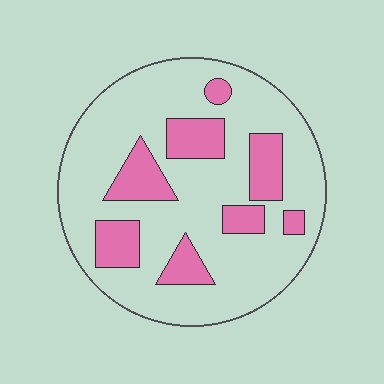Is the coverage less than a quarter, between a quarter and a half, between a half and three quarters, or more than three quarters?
Less than a quarter.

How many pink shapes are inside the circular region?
8.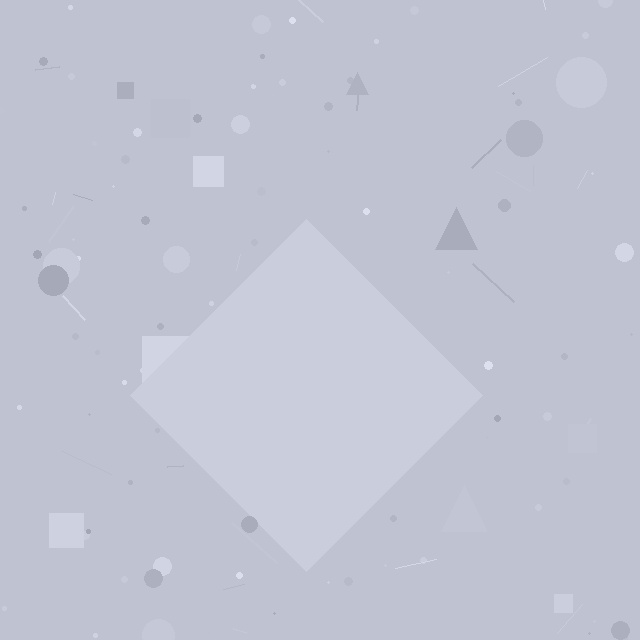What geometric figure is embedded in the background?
A diamond is embedded in the background.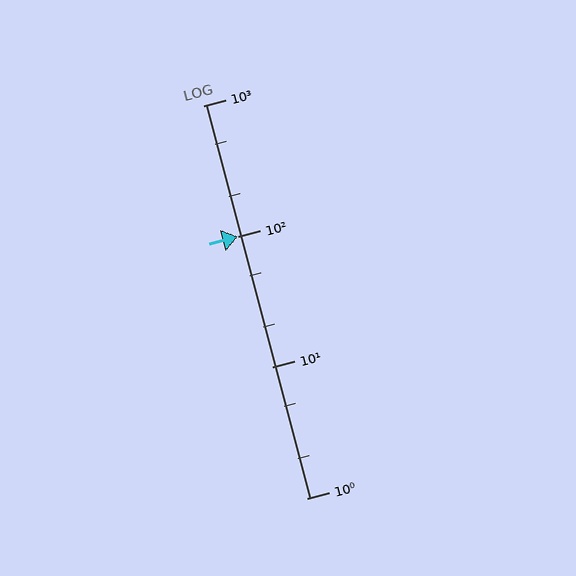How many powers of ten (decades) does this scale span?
The scale spans 3 decades, from 1 to 1000.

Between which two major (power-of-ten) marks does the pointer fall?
The pointer is between 100 and 1000.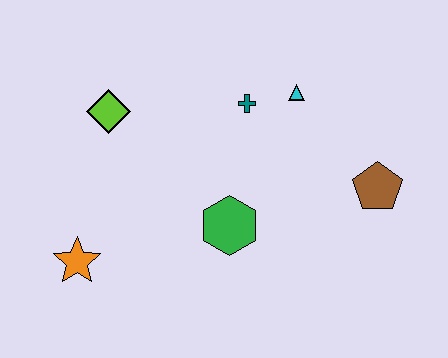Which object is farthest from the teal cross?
The orange star is farthest from the teal cross.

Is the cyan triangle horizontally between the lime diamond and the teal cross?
No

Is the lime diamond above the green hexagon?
Yes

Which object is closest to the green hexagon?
The teal cross is closest to the green hexagon.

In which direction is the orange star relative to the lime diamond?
The orange star is below the lime diamond.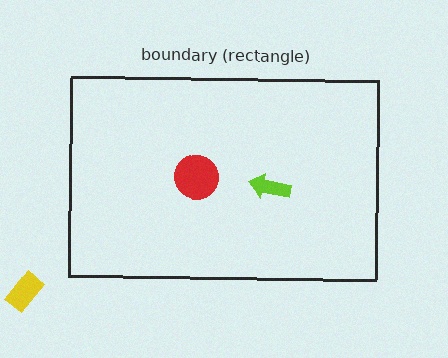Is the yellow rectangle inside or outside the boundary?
Outside.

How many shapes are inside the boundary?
2 inside, 1 outside.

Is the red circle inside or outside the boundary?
Inside.